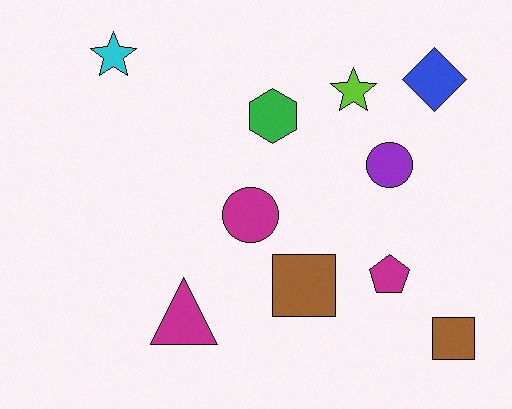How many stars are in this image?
There are 2 stars.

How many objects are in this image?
There are 10 objects.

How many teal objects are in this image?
There are no teal objects.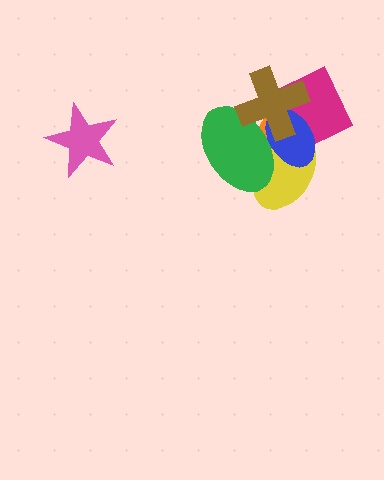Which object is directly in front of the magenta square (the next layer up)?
The blue ellipse is directly in front of the magenta square.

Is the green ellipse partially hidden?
Yes, it is partially covered by another shape.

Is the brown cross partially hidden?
No, no other shape covers it.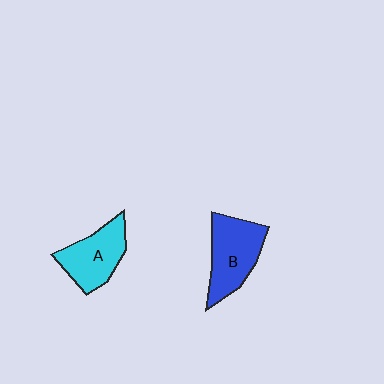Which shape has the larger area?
Shape B (blue).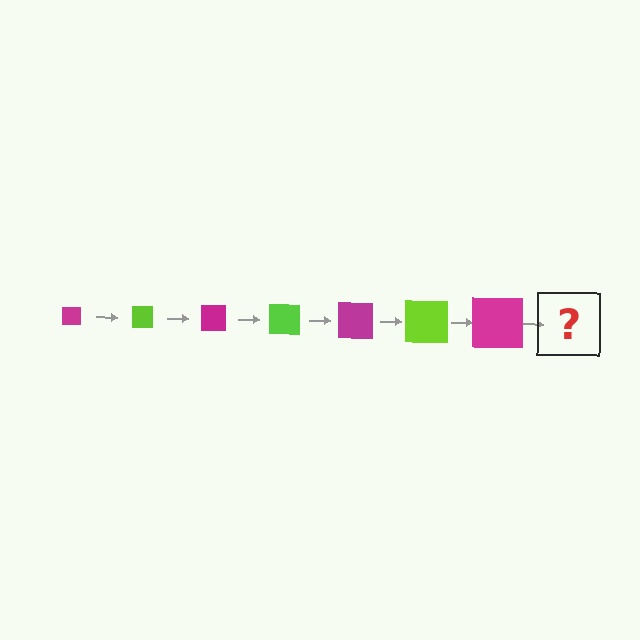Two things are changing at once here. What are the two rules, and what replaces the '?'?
The two rules are that the square grows larger each step and the color cycles through magenta and lime. The '?' should be a lime square, larger than the previous one.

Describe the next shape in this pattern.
It should be a lime square, larger than the previous one.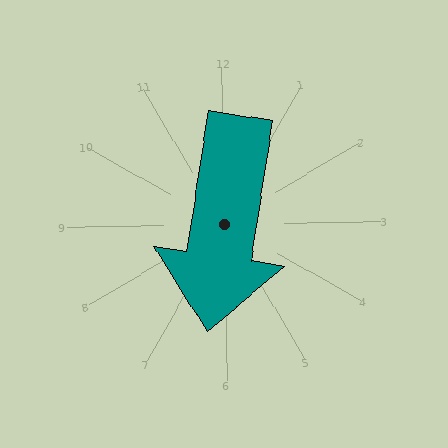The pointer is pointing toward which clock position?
Roughly 6 o'clock.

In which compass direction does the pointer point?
South.